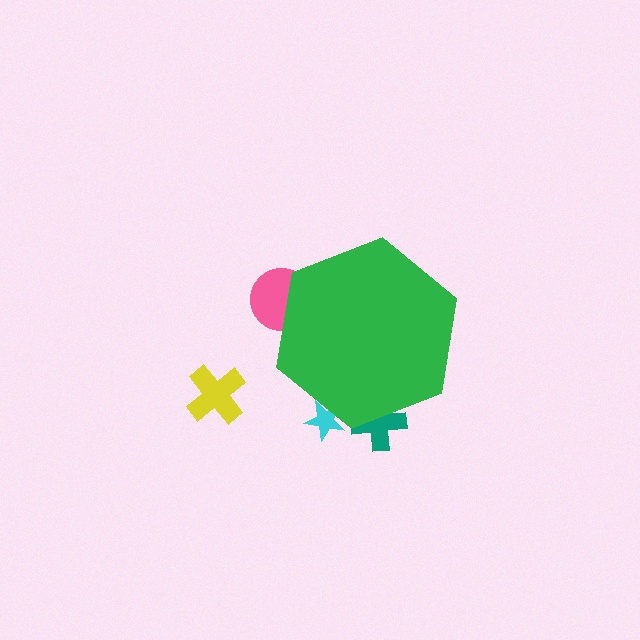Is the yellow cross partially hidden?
No, the yellow cross is fully visible.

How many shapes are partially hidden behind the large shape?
3 shapes are partially hidden.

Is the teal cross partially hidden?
Yes, the teal cross is partially hidden behind the green hexagon.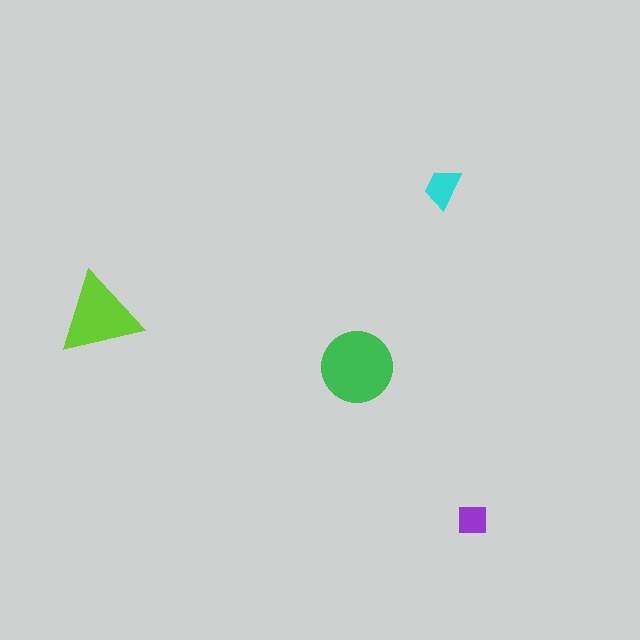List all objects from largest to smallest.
The green circle, the lime triangle, the cyan trapezoid, the purple square.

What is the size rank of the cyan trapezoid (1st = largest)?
3rd.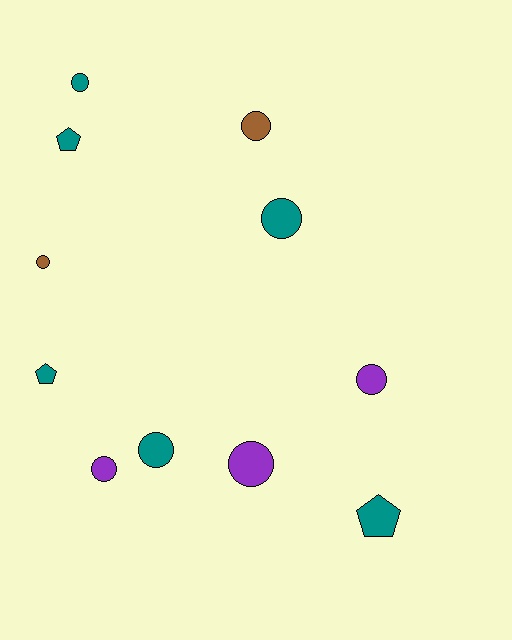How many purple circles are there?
There are 3 purple circles.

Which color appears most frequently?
Teal, with 6 objects.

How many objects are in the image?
There are 11 objects.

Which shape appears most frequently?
Circle, with 8 objects.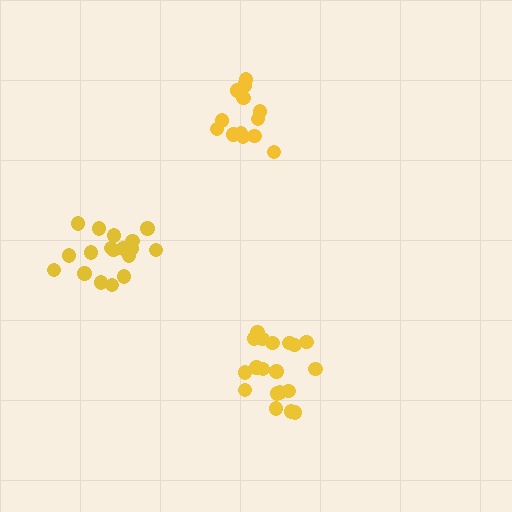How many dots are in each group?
Group 1: 13 dots, Group 2: 19 dots, Group 3: 18 dots (50 total).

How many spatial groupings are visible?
There are 3 spatial groupings.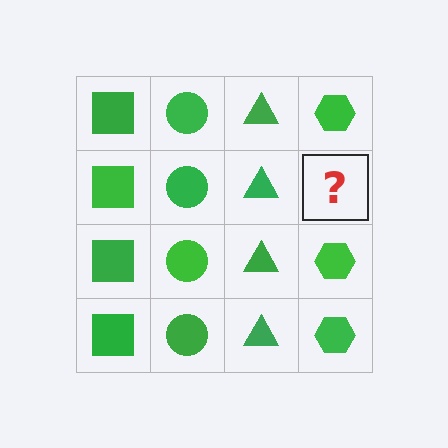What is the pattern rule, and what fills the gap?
The rule is that each column has a consistent shape. The gap should be filled with a green hexagon.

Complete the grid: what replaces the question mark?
The question mark should be replaced with a green hexagon.